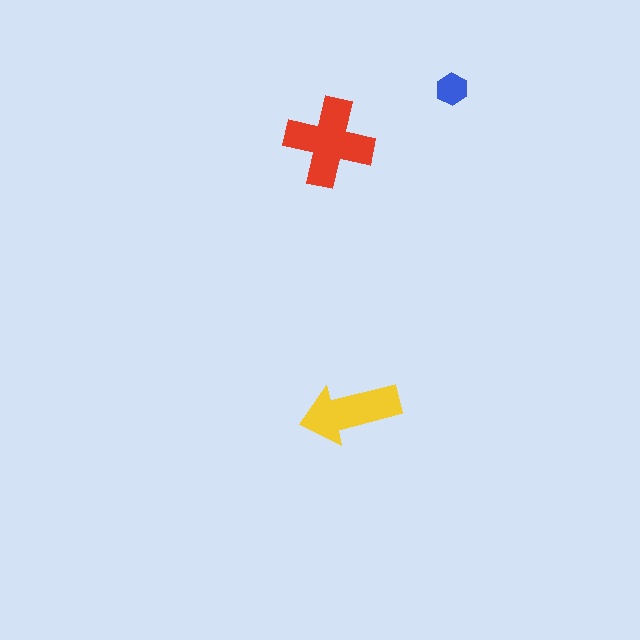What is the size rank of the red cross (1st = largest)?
1st.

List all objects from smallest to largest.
The blue hexagon, the yellow arrow, the red cross.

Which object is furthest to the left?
The red cross is leftmost.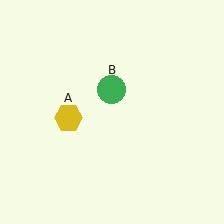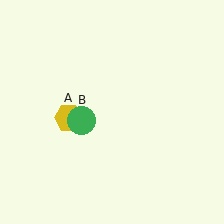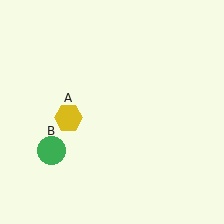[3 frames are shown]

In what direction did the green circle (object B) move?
The green circle (object B) moved down and to the left.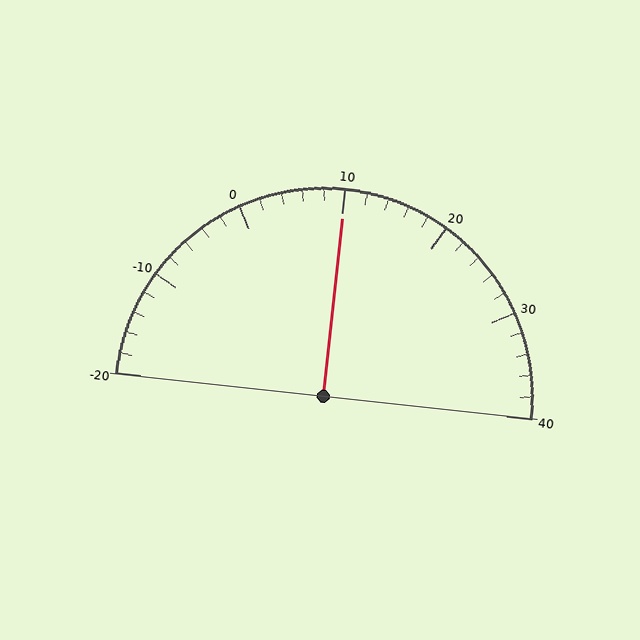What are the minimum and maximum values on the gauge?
The gauge ranges from -20 to 40.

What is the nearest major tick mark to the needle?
The nearest major tick mark is 10.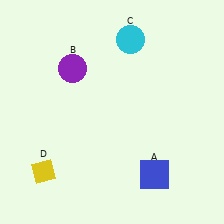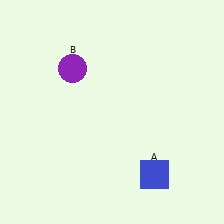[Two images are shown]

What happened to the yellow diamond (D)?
The yellow diamond (D) was removed in Image 2. It was in the bottom-left area of Image 1.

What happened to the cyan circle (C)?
The cyan circle (C) was removed in Image 2. It was in the top-right area of Image 1.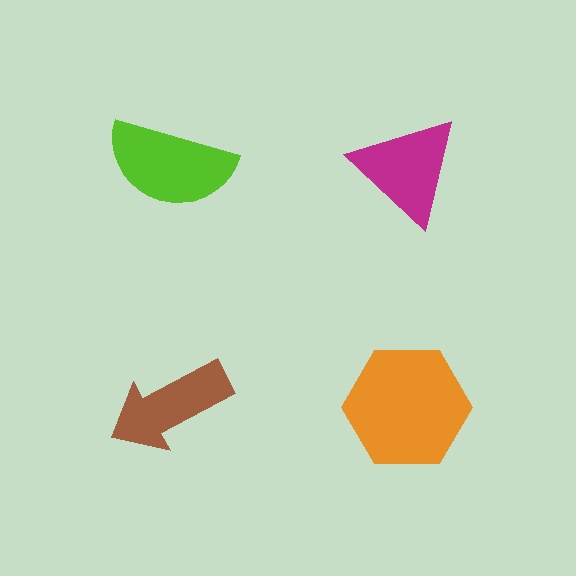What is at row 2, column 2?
An orange hexagon.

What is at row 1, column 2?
A magenta triangle.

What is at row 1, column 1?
A lime semicircle.